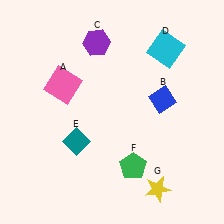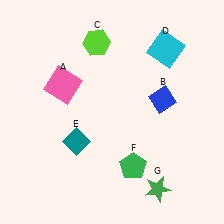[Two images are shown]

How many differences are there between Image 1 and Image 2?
There are 2 differences between the two images.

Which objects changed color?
C changed from purple to lime. G changed from yellow to green.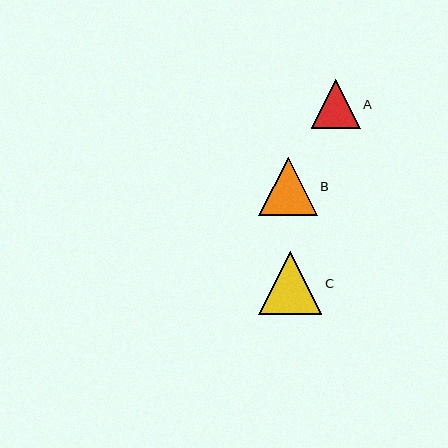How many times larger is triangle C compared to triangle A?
Triangle C is approximately 1.3 times the size of triangle A.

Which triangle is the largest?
Triangle C is the largest with a size of approximately 63 pixels.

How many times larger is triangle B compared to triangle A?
Triangle B is approximately 1.2 times the size of triangle A.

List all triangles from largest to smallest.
From largest to smallest: C, B, A.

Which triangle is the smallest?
Triangle A is the smallest with a size of approximately 49 pixels.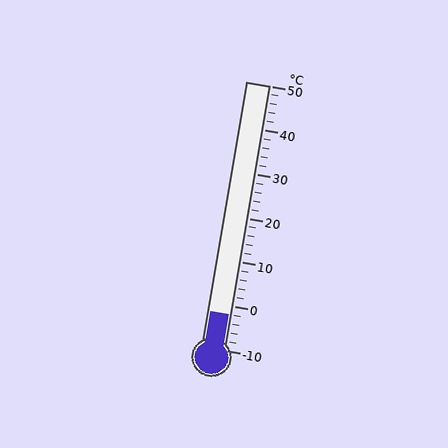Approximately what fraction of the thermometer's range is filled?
The thermometer is filled to approximately 15% of its range.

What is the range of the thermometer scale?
The thermometer scale ranges from -10°C to 50°C.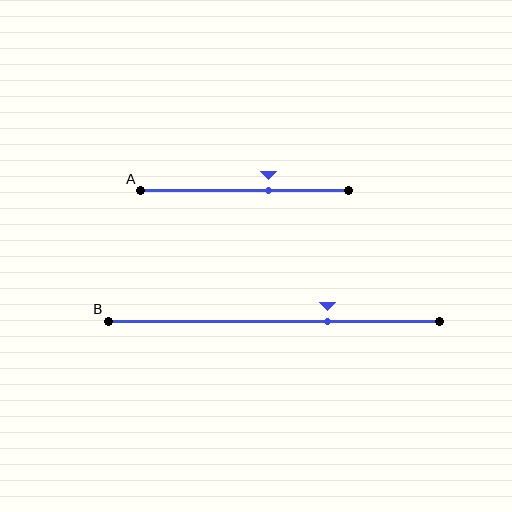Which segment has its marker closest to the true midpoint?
Segment A has its marker closest to the true midpoint.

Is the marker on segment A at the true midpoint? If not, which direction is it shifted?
No, the marker on segment A is shifted to the right by about 11% of the segment length.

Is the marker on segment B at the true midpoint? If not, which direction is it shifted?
No, the marker on segment B is shifted to the right by about 16% of the segment length.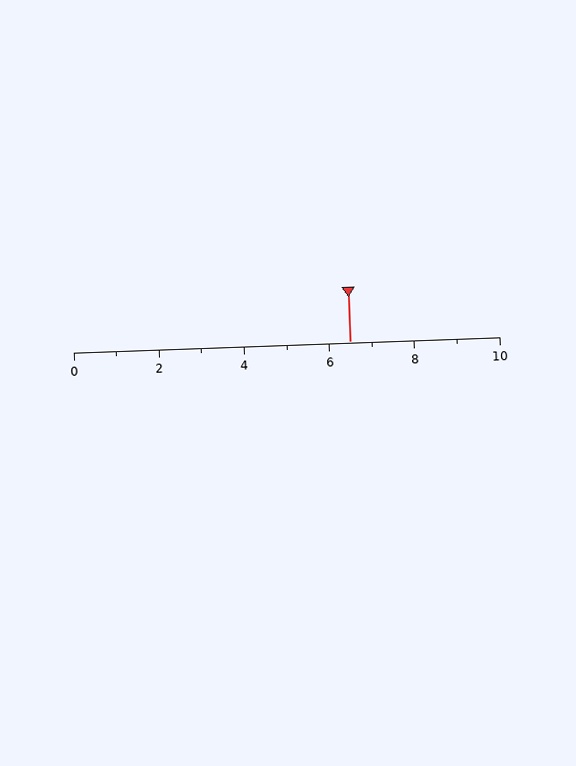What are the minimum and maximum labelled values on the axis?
The axis runs from 0 to 10.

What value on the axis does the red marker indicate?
The marker indicates approximately 6.5.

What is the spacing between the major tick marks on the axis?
The major ticks are spaced 2 apart.